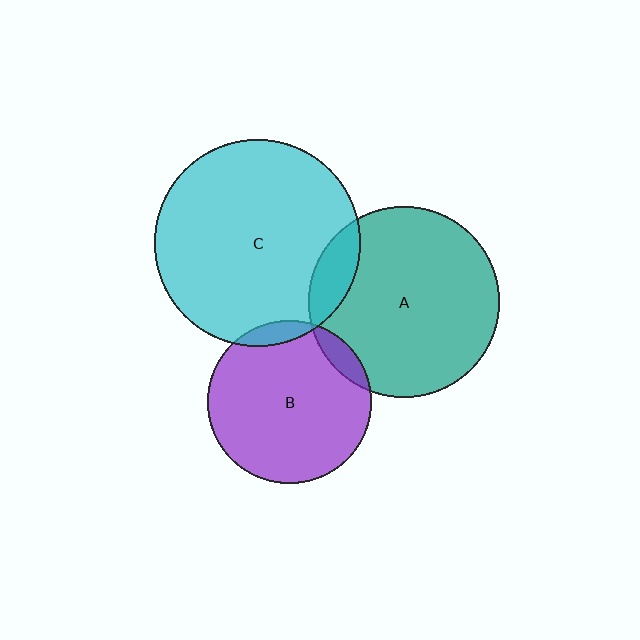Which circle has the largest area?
Circle C (cyan).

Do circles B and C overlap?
Yes.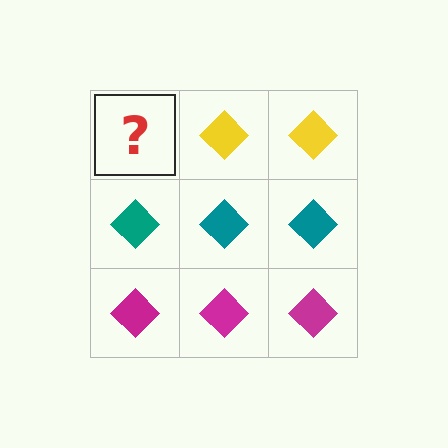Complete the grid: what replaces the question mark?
The question mark should be replaced with a yellow diamond.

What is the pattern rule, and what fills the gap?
The rule is that each row has a consistent color. The gap should be filled with a yellow diamond.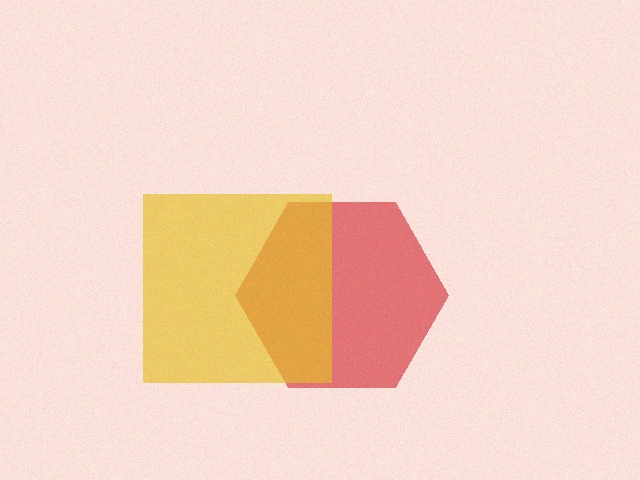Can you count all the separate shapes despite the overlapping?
Yes, there are 2 separate shapes.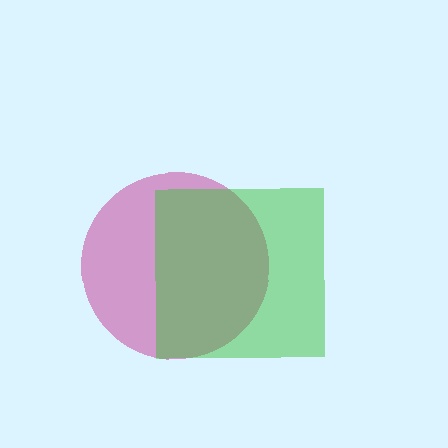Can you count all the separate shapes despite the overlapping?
Yes, there are 2 separate shapes.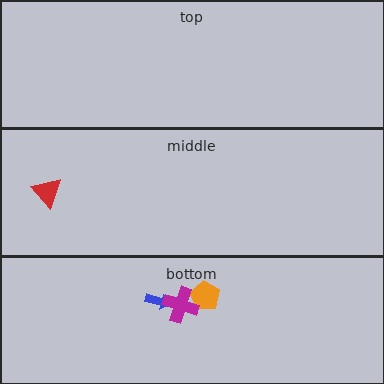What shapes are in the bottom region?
The orange pentagon, the blue arrow, the magenta cross.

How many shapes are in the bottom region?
3.